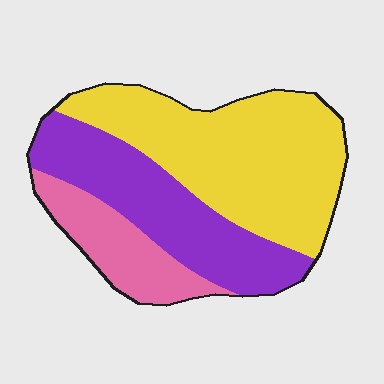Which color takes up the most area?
Yellow, at roughly 50%.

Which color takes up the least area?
Pink, at roughly 20%.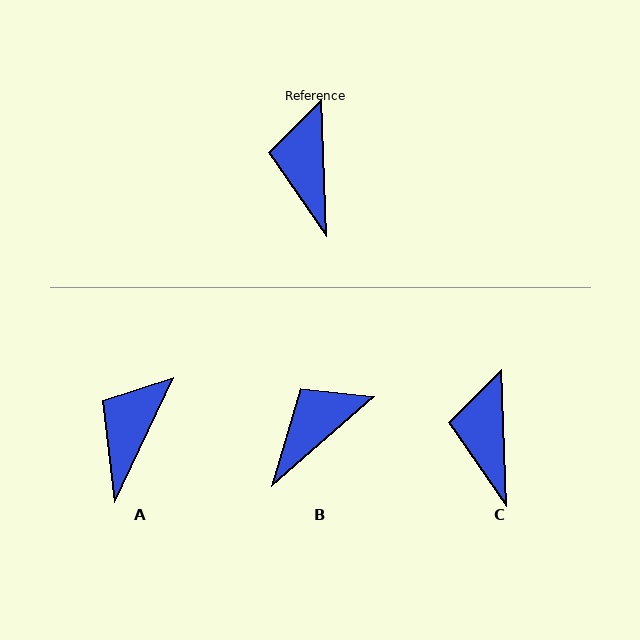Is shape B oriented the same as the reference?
No, it is off by about 51 degrees.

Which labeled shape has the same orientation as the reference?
C.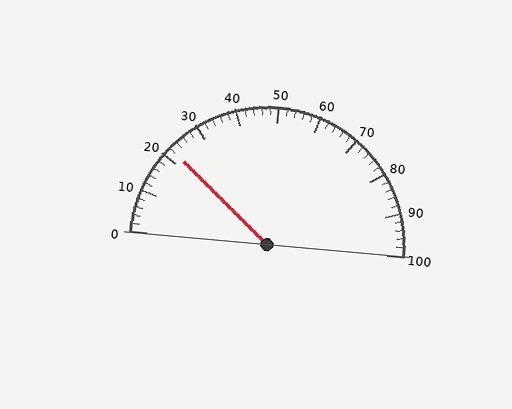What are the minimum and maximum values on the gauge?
The gauge ranges from 0 to 100.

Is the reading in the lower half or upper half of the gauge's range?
The reading is in the lower half of the range (0 to 100).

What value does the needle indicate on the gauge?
The needle indicates approximately 22.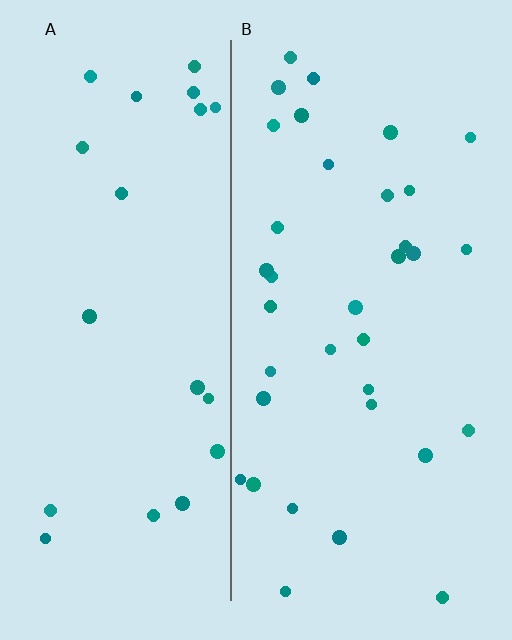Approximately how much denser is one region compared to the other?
Approximately 1.6× — region B over region A.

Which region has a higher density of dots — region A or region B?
B (the right).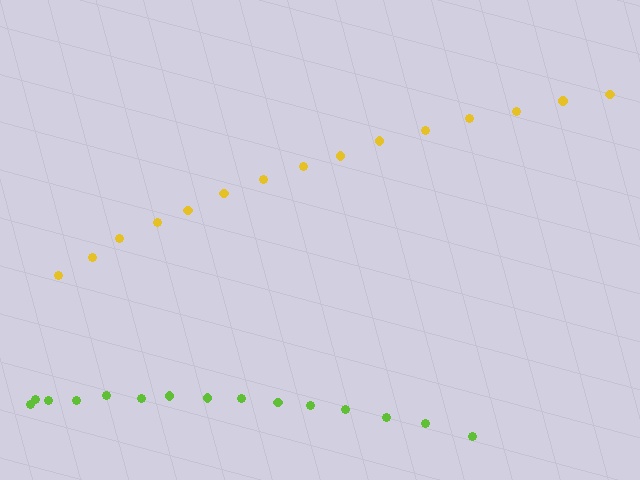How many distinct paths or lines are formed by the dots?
There are 2 distinct paths.